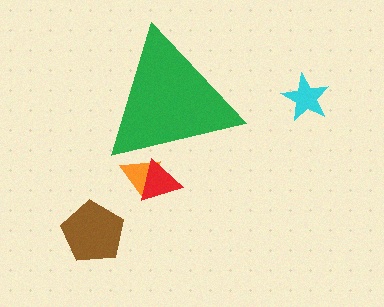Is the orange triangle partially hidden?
Yes, the orange triangle is partially hidden behind the green triangle.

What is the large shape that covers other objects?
A green triangle.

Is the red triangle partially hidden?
Yes, the red triangle is partially hidden behind the green triangle.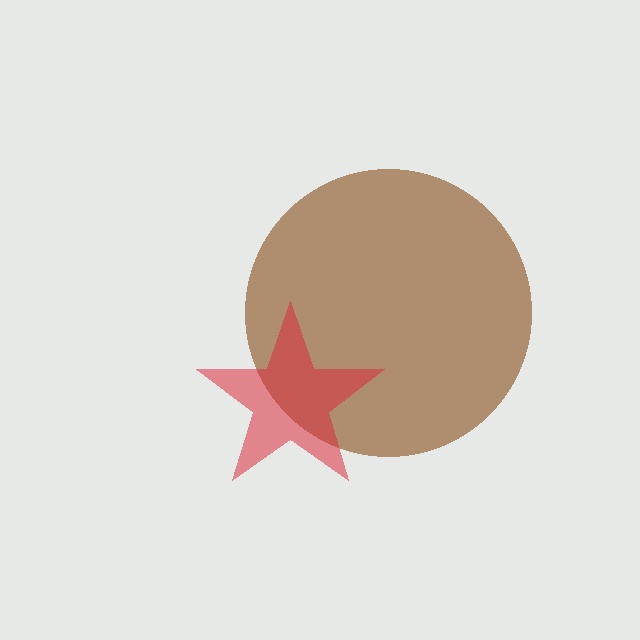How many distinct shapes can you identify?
There are 2 distinct shapes: a brown circle, a red star.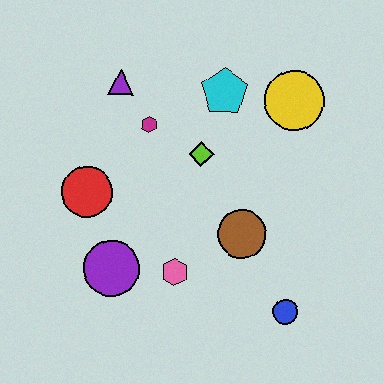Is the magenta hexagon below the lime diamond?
No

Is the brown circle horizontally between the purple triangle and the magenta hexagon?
No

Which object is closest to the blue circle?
The brown circle is closest to the blue circle.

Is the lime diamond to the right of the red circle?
Yes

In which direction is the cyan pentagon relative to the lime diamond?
The cyan pentagon is above the lime diamond.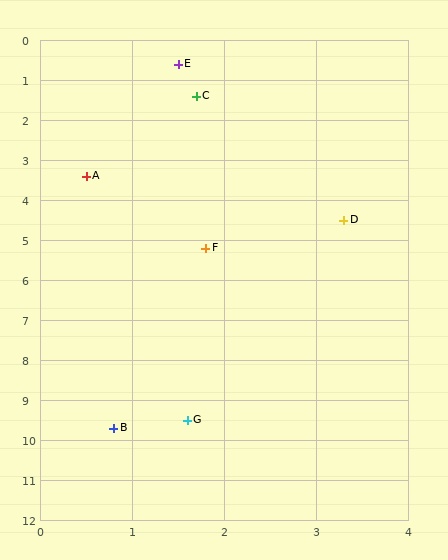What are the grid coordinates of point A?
Point A is at approximately (0.5, 3.4).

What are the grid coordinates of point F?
Point F is at approximately (1.8, 5.2).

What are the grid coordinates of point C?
Point C is at approximately (1.7, 1.4).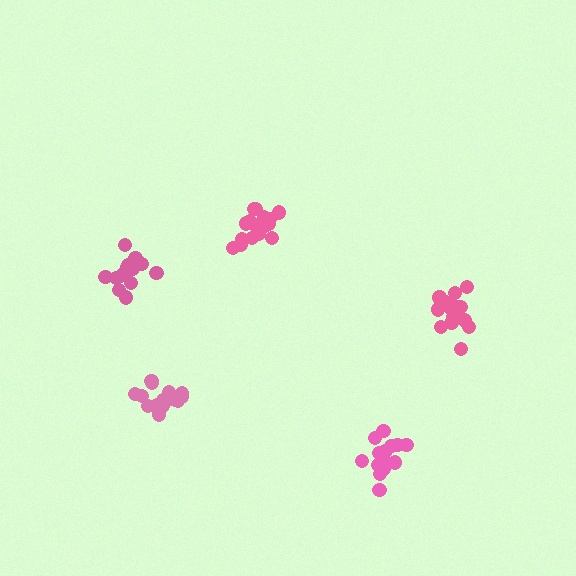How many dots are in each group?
Group 1: 17 dots, Group 2: 18 dots, Group 3: 16 dots, Group 4: 17 dots, Group 5: 15 dots (83 total).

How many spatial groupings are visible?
There are 5 spatial groupings.